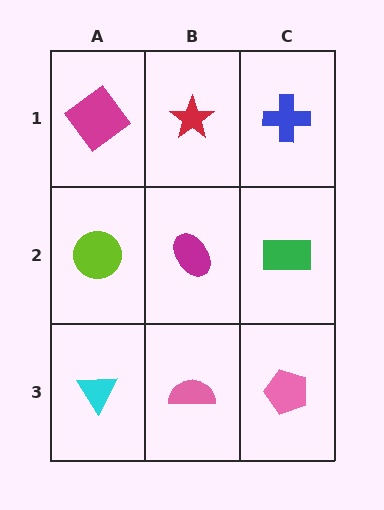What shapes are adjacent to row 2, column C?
A blue cross (row 1, column C), a pink pentagon (row 3, column C), a magenta ellipse (row 2, column B).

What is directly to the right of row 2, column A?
A magenta ellipse.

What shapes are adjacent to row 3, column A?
A lime circle (row 2, column A), a pink semicircle (row 3, column B).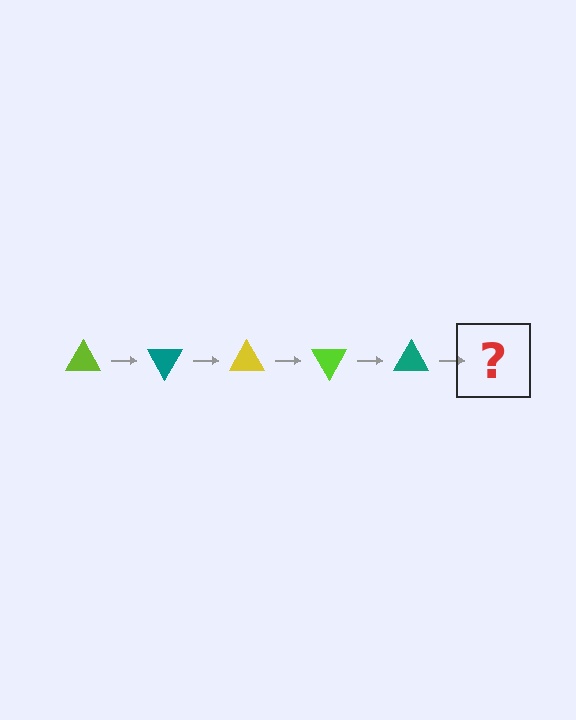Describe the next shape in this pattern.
It should be a yellow triangle, rotated 300 degrees from the start.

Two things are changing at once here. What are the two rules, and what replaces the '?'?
The two rules are that it rotates 60 degrees each step and the color cycles through lime, teal, and yellow. The '?' should be a yellow triangle, rotated 300 degrees from the start.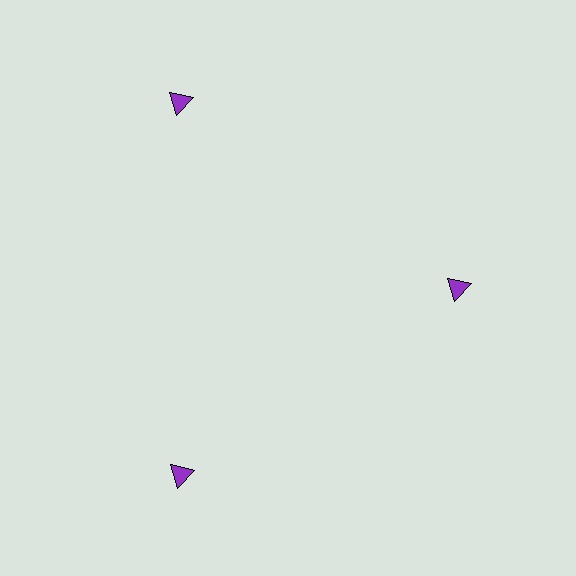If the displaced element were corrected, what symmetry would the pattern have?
It would have 3-fold rotational symmetry — the pattern would map onto itself every 120 degrees.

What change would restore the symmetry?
The symmetry would be restored by moving it outward, back onto the ring so that all 3 triangles sit at equal angles and equal distance from the center.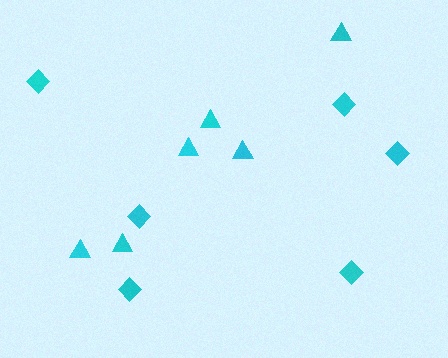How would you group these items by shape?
There are 2 groups: one group of diamonds (6) and one group of triangles (6).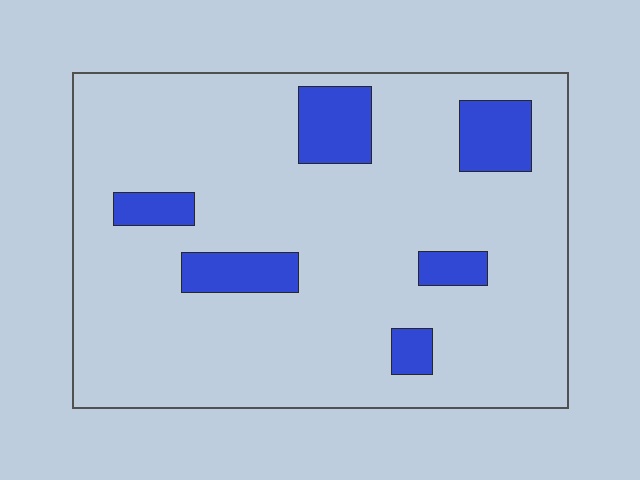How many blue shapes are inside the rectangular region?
6.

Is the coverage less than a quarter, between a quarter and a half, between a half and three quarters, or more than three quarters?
Less than a quarter.